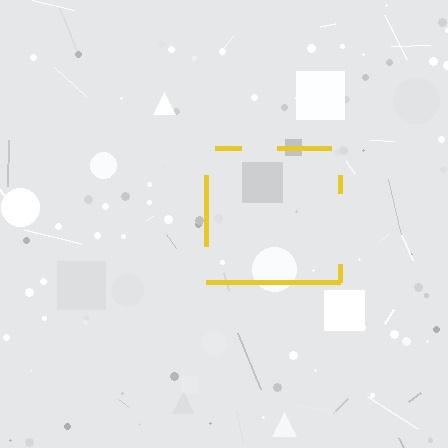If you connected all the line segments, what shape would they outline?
They would outline a square.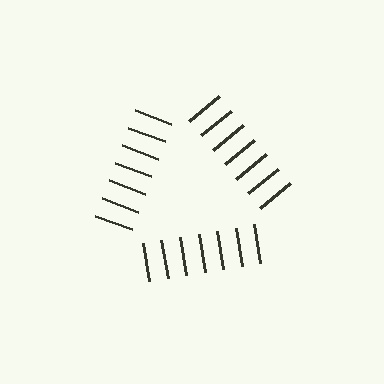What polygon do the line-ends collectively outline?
An illusory triangle — the line segments terminate on its edges but no continuous stroke is drawn.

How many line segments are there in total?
21 — 7 along each of the 3 edges.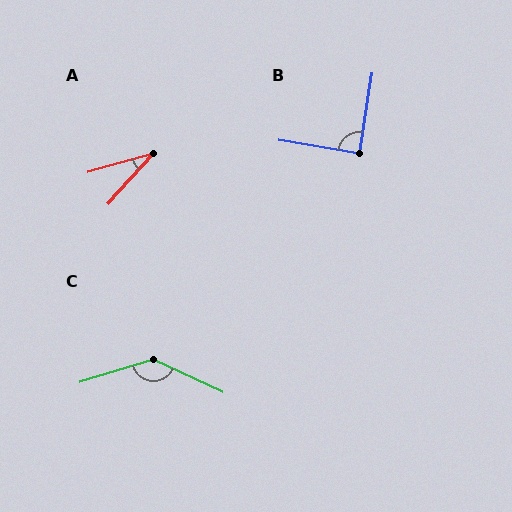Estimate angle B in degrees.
Approximately 89 degrees.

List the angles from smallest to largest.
A (32°), B (89°), C (138°).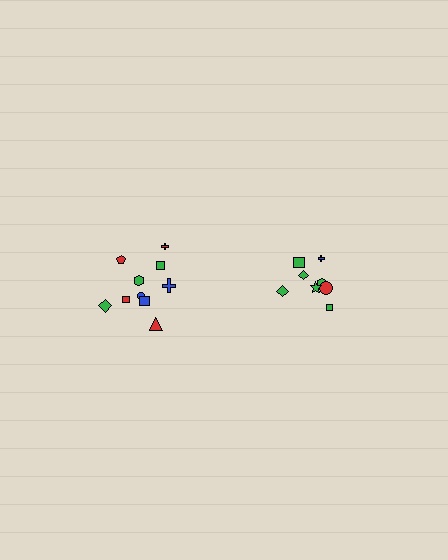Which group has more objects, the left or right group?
The left group.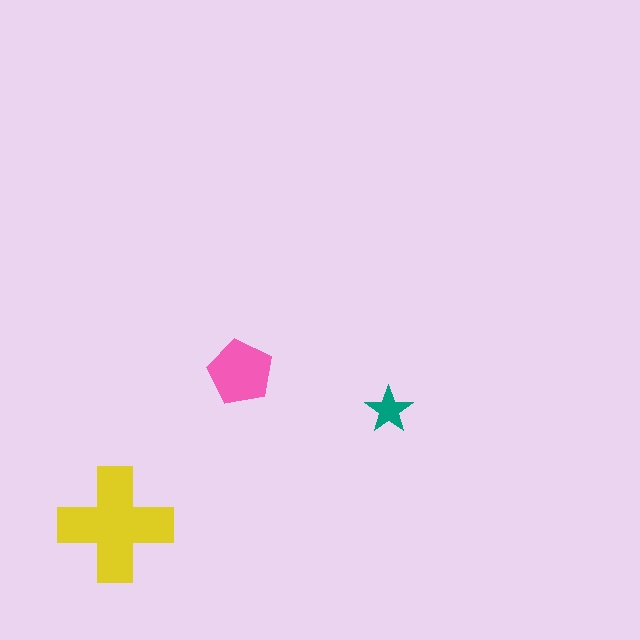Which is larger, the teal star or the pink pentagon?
The pink pentagon.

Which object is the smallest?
The teal star.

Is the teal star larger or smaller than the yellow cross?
Smaller.